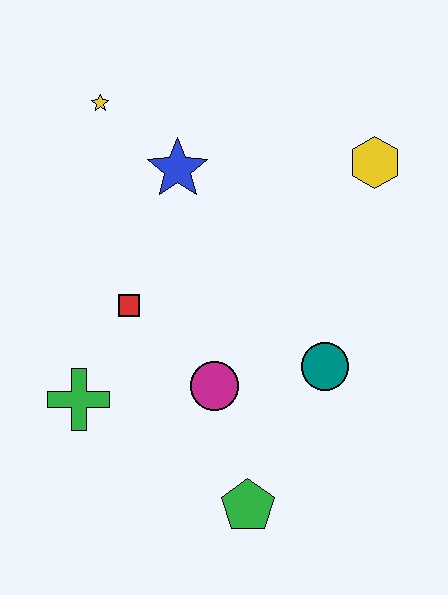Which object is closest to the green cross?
The red square is closest to the green cross.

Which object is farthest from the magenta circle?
The yellow star is farthest from the magenta circle.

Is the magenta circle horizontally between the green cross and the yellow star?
No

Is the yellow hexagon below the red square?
No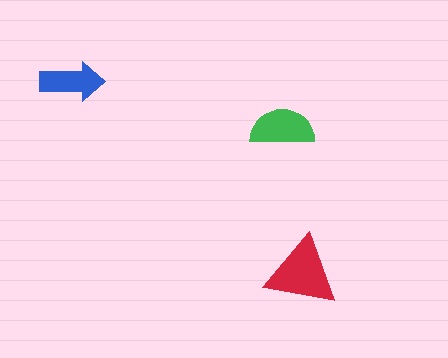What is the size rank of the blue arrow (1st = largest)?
3rd.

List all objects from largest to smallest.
The red triangle, the green semicircle, the blue arrow.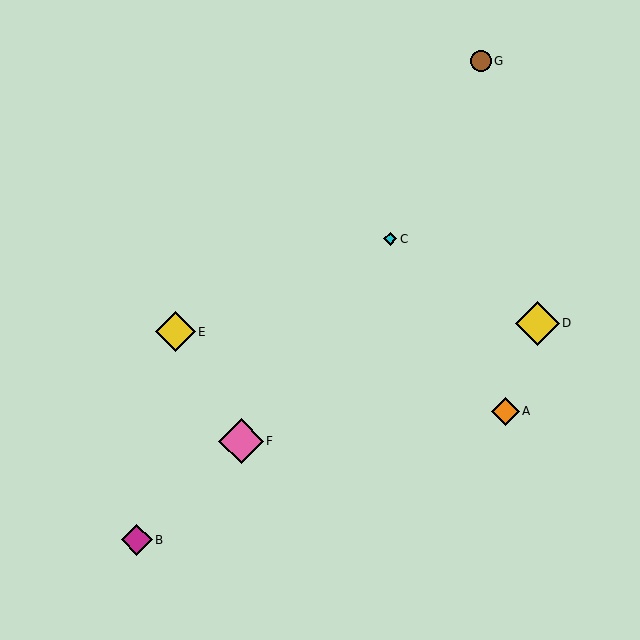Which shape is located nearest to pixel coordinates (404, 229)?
The cyan diamond (labeled C) at (390, 239) is nearest to that location.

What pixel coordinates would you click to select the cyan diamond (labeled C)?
Click at (390, 239) to select the cyan diamond C.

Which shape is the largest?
The pink diamond (labeled F) is the largest.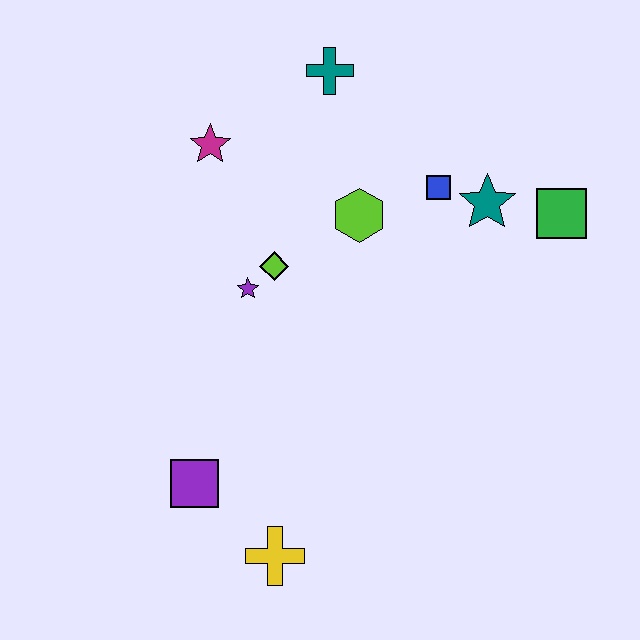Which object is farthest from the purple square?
The green square is farthest from the purple square.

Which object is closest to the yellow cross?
The purple square is closest to the yellow cross.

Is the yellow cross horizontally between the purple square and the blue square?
Yes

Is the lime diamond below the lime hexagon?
Yes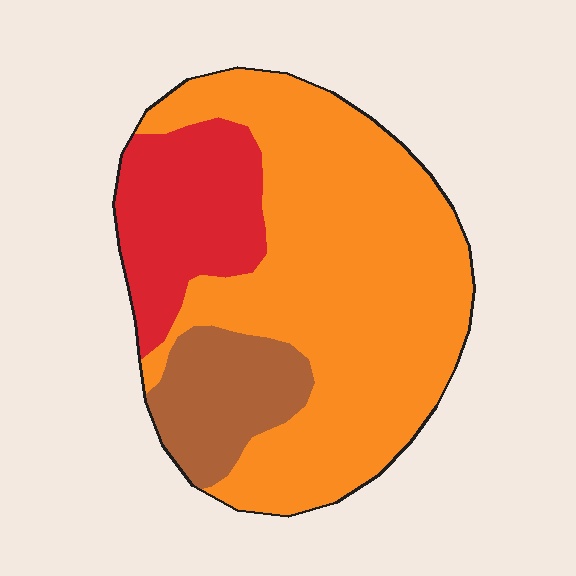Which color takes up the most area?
Orange, at roughly 65%.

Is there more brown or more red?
Red.